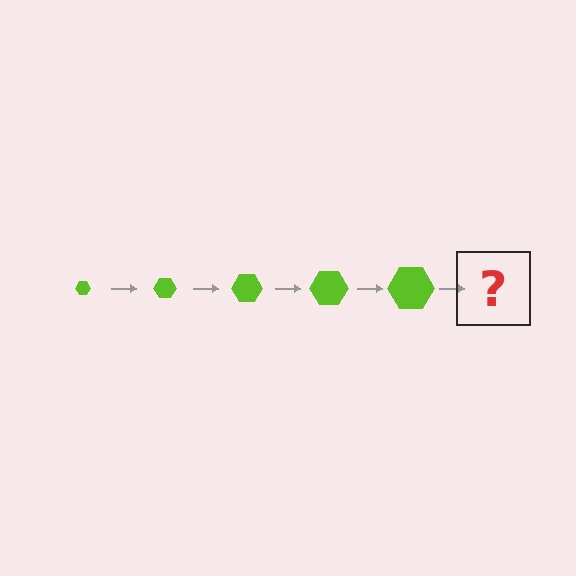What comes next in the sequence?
The next element should be a lime hexagon, larger than the previous one.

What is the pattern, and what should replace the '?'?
The pattern is that the hexagon gets progressively larger each step. The '?' should be a lime hexagon, larger than the previous one.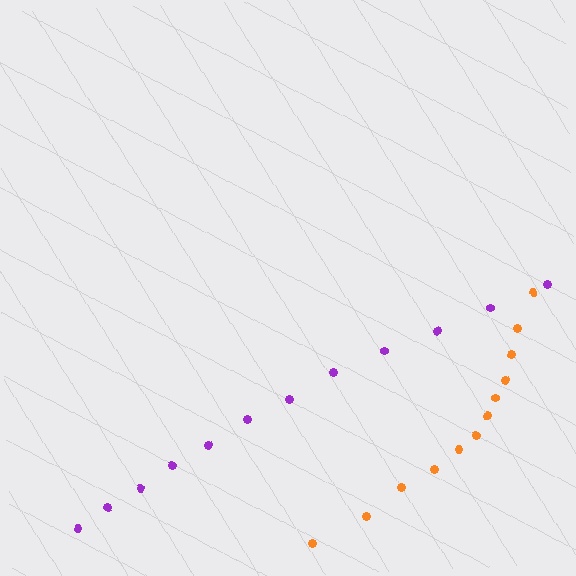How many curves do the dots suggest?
There are 2 distinct paths.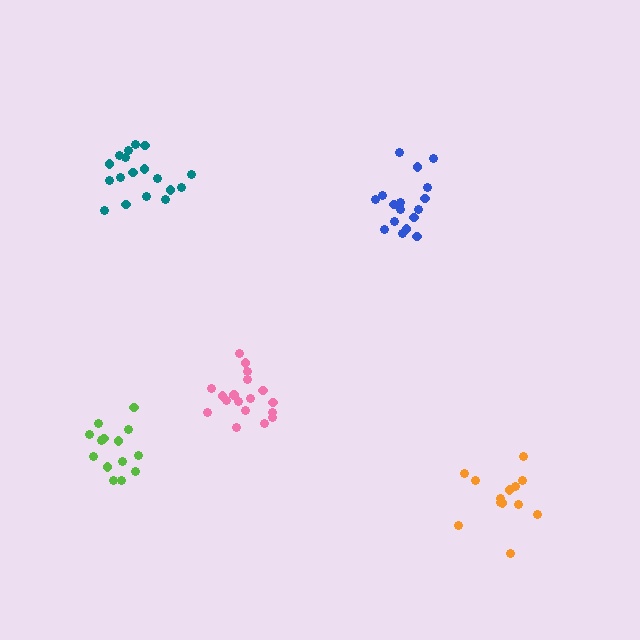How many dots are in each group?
Group 1: 13 dots, Group 2: 18 dots, Group 3: 17 dots, Group 4: 15 dots, Group 5: 18 dots (81 total).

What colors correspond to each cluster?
The clusters are colored: orange, teal, blue, lime, pink.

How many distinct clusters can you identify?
There are 5 distinct clusters.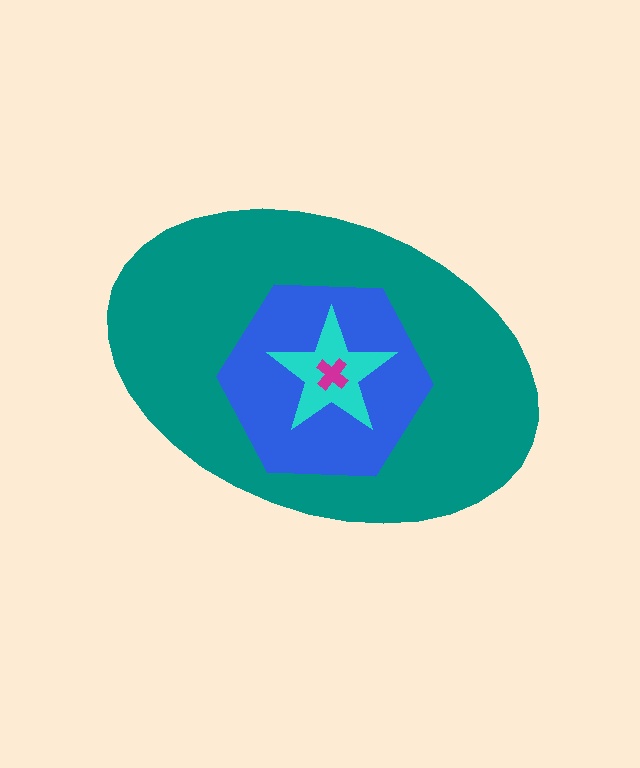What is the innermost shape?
The magenta cross.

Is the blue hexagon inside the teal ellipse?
Yes.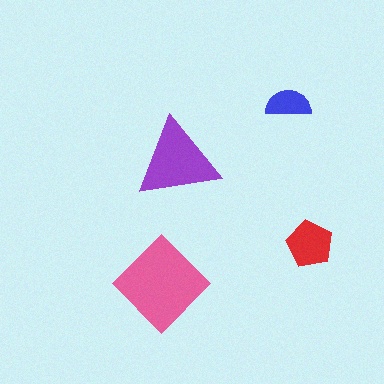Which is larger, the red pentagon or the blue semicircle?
The red pentagon.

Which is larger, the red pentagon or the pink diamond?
The pink diamond.